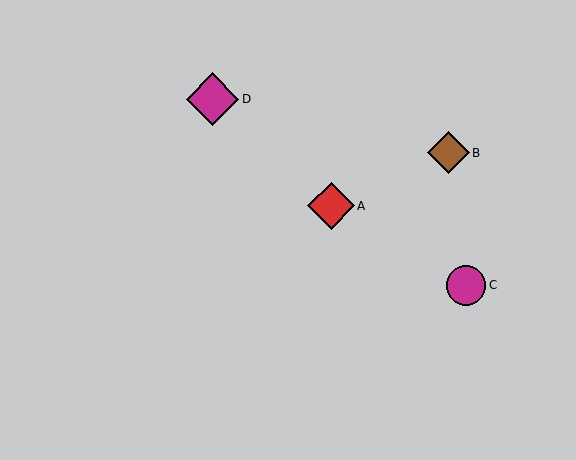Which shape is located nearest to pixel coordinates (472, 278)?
The magenta circle (labeled C) at (466, 285) is nearest to that location.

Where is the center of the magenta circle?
The center of the magenta circle is at (466, 285).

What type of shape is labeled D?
Shape D is a magenta diamond.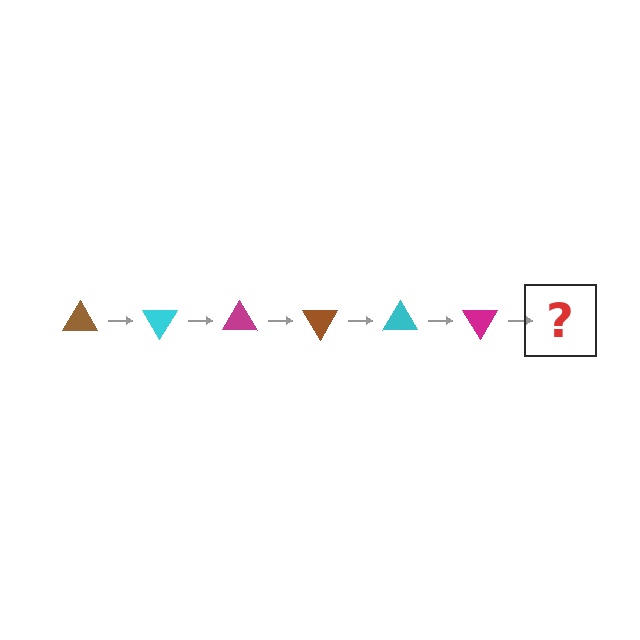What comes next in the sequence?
The next element should be a brown triangle, rotated 360 degrees from the start.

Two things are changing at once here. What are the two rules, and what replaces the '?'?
The two rules are that it rotates 60 degrees each step and the color cycles through brown, cyan, and magenta. The '?' should be a brown triangle, rotated 360 degrees from the start.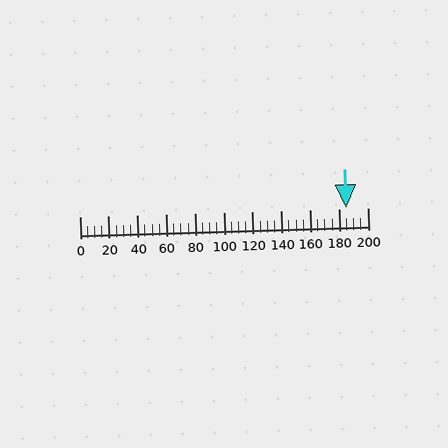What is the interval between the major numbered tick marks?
The major tick marks are spaced 20 units apart.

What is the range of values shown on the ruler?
The ruler shows values from 0 to 200.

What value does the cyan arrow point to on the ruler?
The cyan arrow points to approximately 185.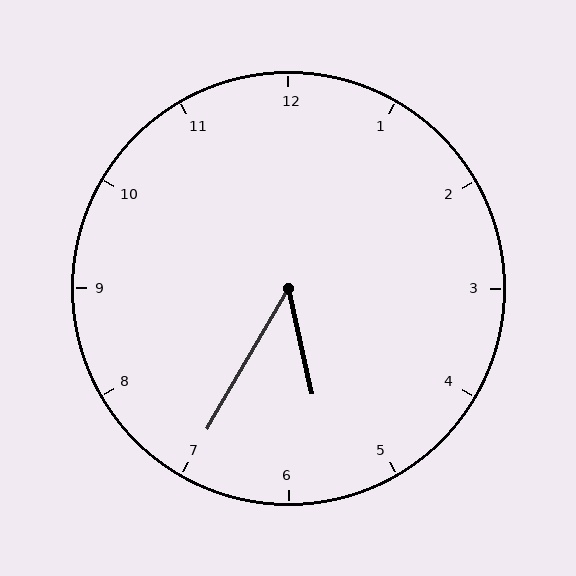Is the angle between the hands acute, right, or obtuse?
It is acute.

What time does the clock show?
5:35.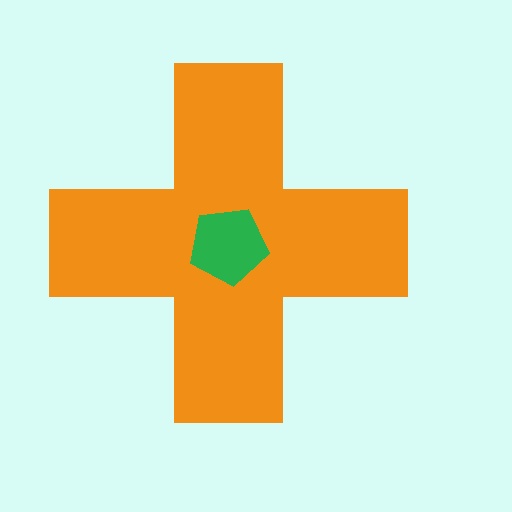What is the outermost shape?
The orange cross.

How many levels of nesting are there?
2.